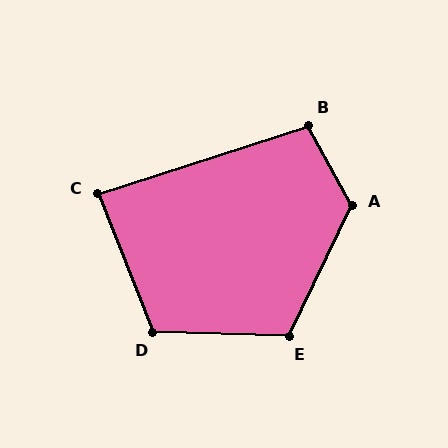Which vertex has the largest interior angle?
A, at approximately 125 degrees.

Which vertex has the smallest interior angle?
C, at approximately 86 degrees.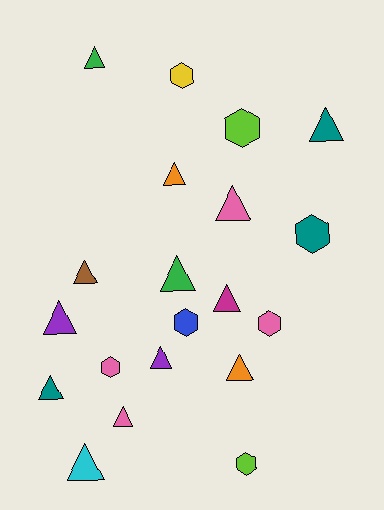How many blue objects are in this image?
There is 1 blue object.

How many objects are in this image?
There are 20 objects.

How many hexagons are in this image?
There are 7 hexagons.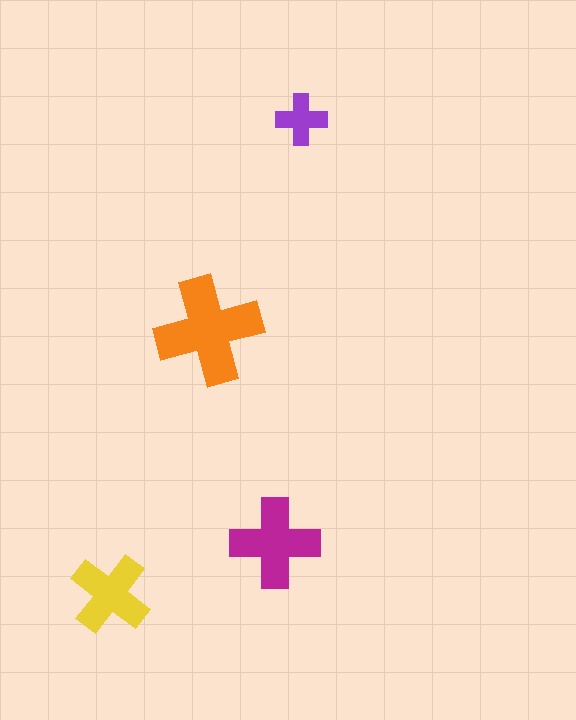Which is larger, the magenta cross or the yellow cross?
The magenta one.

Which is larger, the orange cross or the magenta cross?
The orange one.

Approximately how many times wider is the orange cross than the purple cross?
About 2 times wider.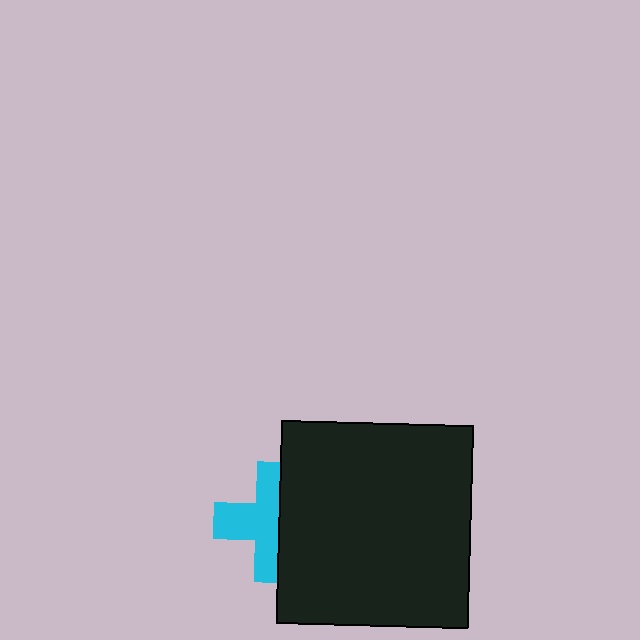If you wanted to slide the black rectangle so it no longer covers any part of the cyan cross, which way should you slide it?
Slide it right — that is the most direct way to separate the two shapes.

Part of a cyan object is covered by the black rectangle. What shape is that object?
It is a cross.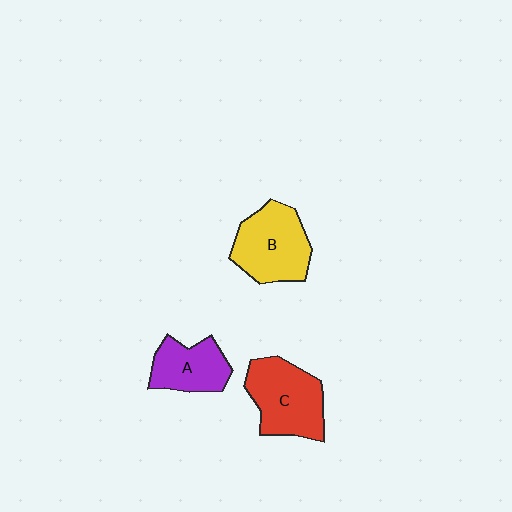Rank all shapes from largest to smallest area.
From largest to smallest: C (red), B (yellow), A (purple).